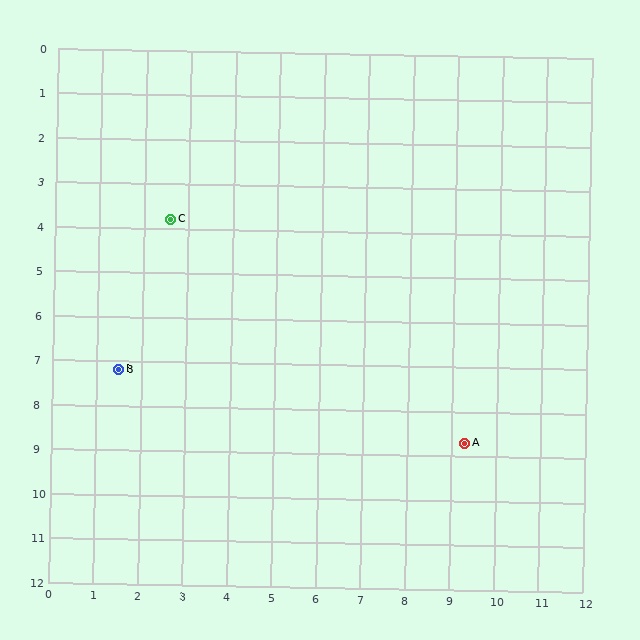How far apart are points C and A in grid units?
Points C and A are about 8.3 grid units apart.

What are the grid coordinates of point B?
Point B is at approximately (1.5, 7.2).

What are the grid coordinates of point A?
Point A is at approximately (9.3, 8.7).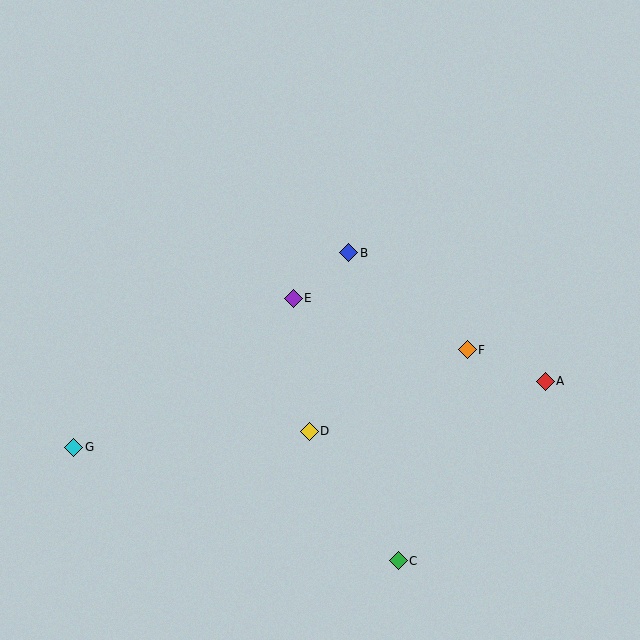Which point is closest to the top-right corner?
Point B is closest to the top-right corner.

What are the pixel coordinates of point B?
Point B is at (349, 253).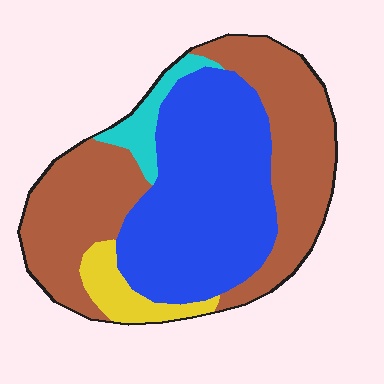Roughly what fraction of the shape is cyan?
Cyan covers roughly 5% of the shape.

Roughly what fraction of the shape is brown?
Brown covers around 45% of the shape.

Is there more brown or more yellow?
Brown.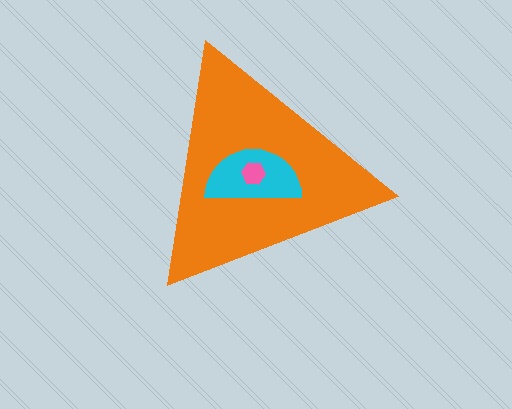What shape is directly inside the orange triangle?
The cyan semicircle.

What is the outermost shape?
The orange triangle.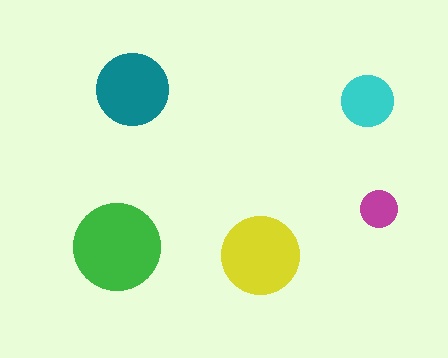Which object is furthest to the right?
The magenta circle is rightmost.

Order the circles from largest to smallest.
the green one, the yellow one, the teal one, the cyan one, the magenta one.